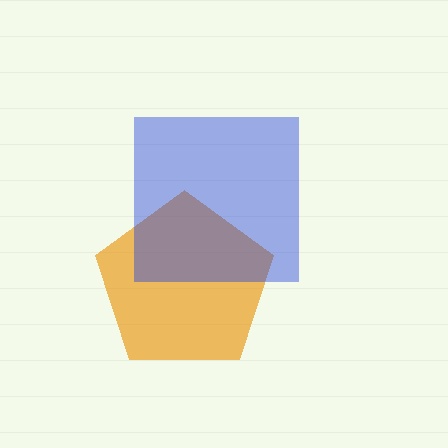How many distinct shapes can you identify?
There are 2 distinct shapes: an orange pentagon, a blue square.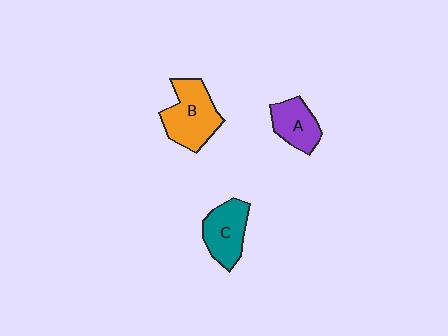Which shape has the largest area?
Shape B (orange).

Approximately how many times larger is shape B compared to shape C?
Approximately 1.3 times.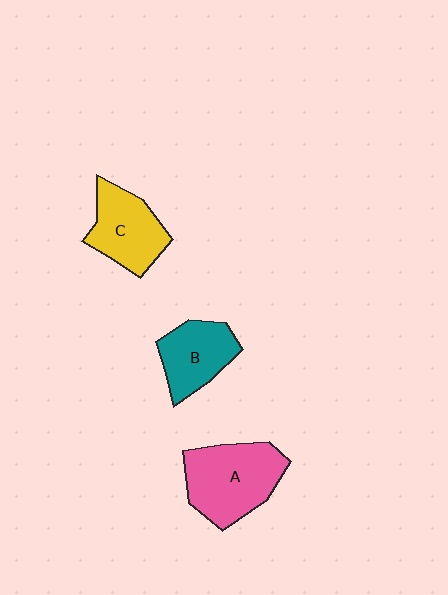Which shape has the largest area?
Shape A (pink).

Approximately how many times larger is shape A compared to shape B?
Approximately 1.4 times.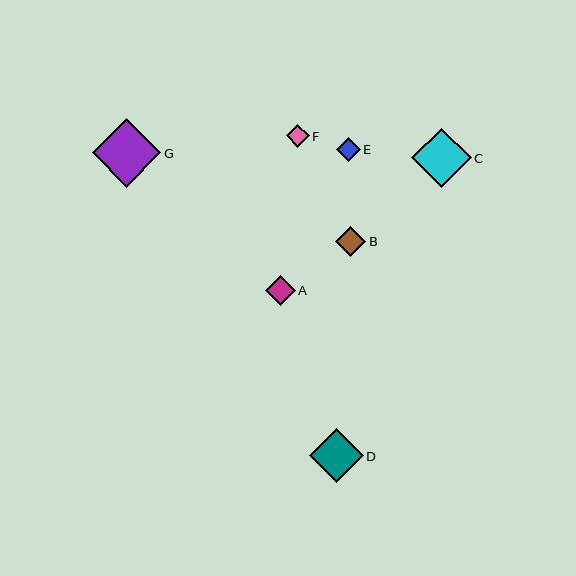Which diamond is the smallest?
Diamond F is the smallest with a size of approximately 23 pixels.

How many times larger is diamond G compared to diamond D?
Diamond G is approximately 1.3 times the size of diamond D.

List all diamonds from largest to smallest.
From largest to smallest: G, C, D, B, A, E, F.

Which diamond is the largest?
Diamond G is the largest with a size of approximately 69 pixels.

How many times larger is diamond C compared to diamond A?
Diamond C is approximately 2.0 times the size of diamond A.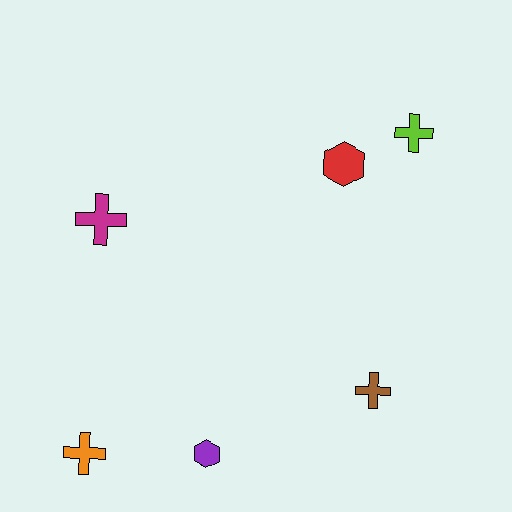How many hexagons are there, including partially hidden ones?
There are 2 hexagons.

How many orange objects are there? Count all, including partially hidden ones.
There is 1 orange object.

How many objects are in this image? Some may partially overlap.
There are 6 objects.